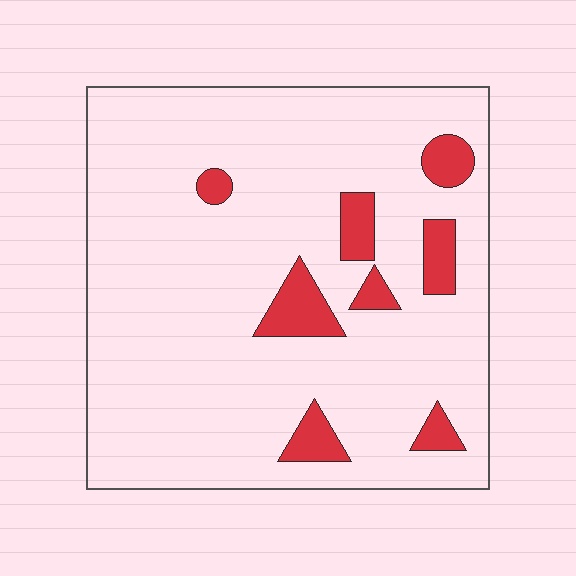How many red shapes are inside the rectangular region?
8.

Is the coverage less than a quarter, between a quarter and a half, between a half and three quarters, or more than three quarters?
Less than a quarter.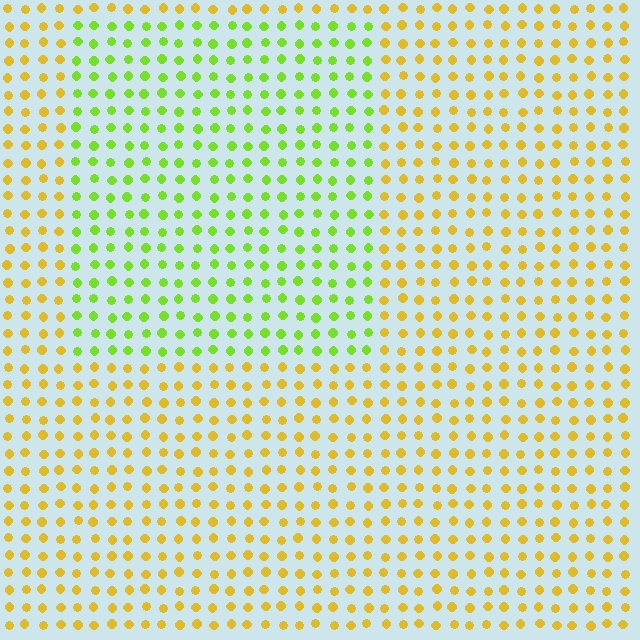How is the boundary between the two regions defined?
The boundary is defined purely by a slight shift in hue (about 47 degrees). Spacing, size, and orientation are identical on both sides.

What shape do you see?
I see a rectangle.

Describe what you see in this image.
The image is filled with small yellow elements in a uniform arrangement. A rectangle-shaped region is visible where the elements are tinted to a slightly different hue, forming a subtle color boundary.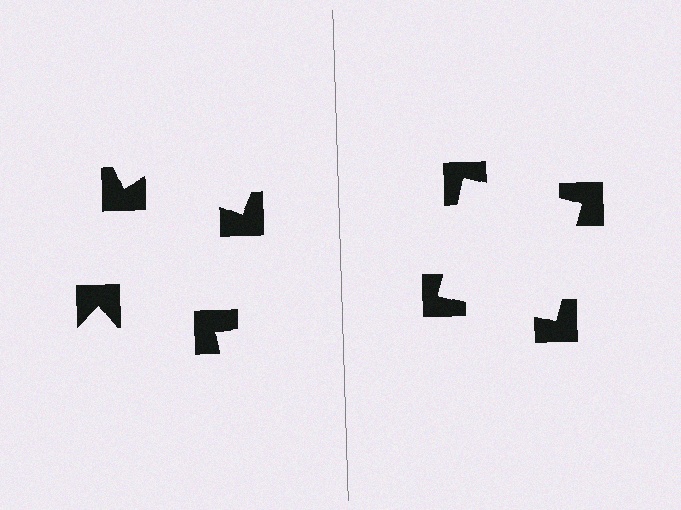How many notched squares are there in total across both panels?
8 — 4 on each side.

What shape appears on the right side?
An illusory square.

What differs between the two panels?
The notched squares are positioned identically on both sides; only the wedge orientations differ. On the right they align to a square; on the left they are misaligned.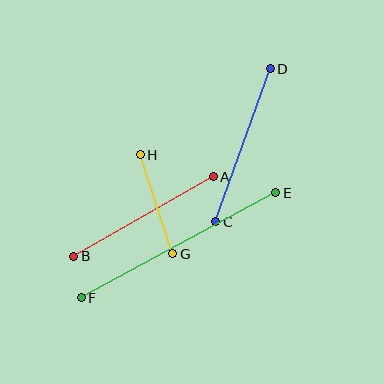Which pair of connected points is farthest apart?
Points E and F are farthest apart.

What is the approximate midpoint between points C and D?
The midpoint is at approximately (243, 145) pixels.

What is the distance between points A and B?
The distance is approximately 160 pixels.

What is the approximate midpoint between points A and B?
The midpoint is at approximately (143, 217) pixels.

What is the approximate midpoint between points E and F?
The midpoint is at approximately (179, 245) pixels.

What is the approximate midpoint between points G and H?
The midpoint is at approximately (156, 204) pixels.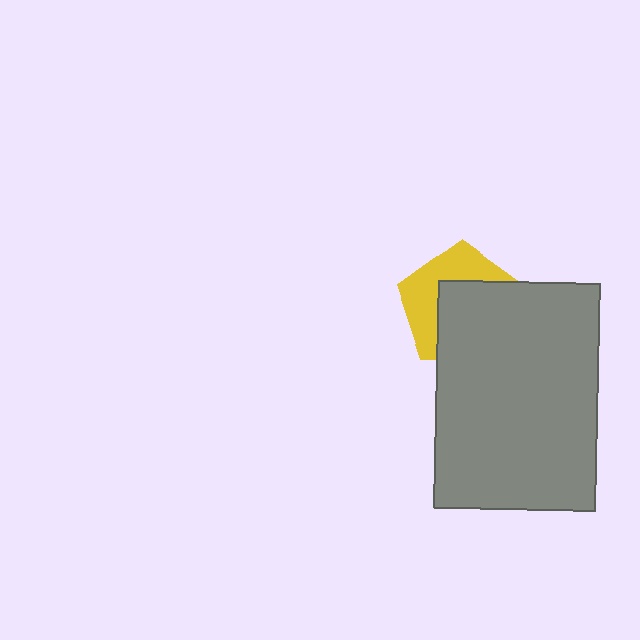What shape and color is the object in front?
The object in front is a gray rectangle.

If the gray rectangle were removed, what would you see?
You would see the complete yellow pentagon.